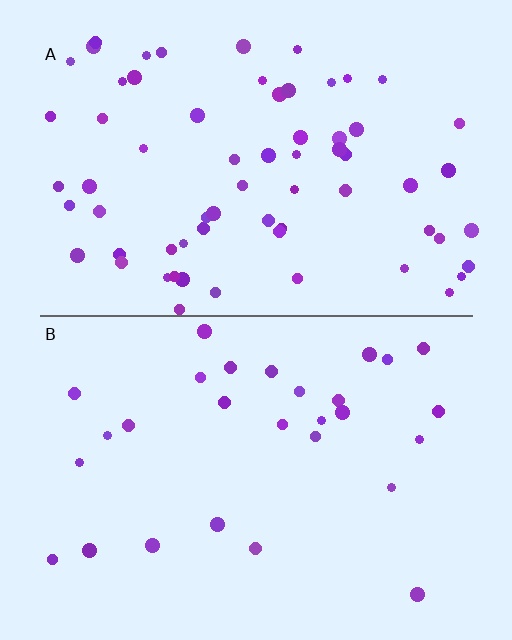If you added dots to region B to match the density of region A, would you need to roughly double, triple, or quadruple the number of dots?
Approximately double.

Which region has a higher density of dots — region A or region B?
A (the top).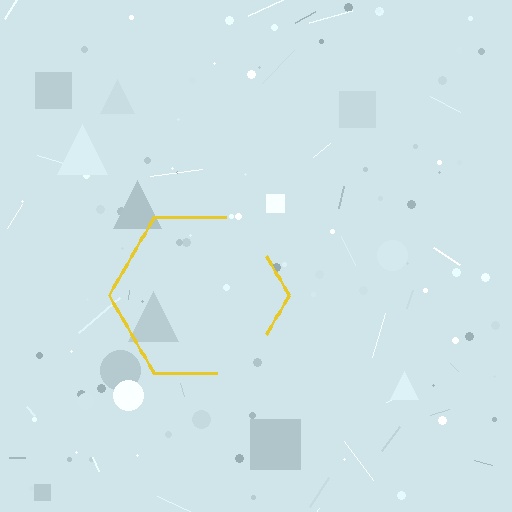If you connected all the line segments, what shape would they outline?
They would outline a hexagon.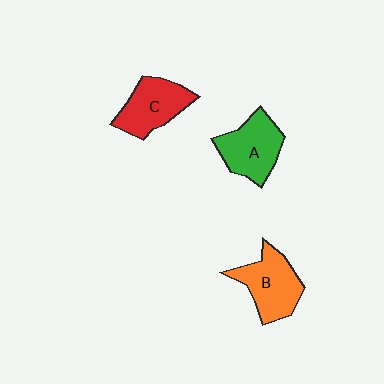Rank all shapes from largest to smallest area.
From largest to smallest: B (orange), A (green), C (red).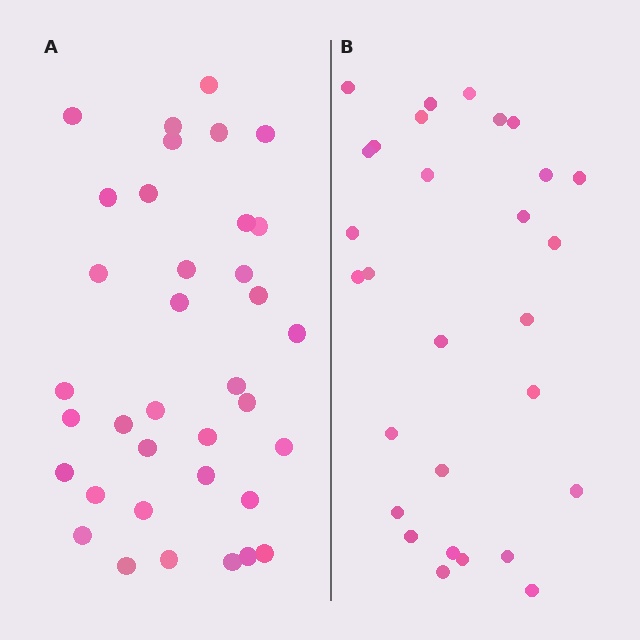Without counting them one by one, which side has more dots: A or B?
Region A (the left region) has more dots.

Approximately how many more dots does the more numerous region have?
Region A has roughly 8 or so more dots than region B.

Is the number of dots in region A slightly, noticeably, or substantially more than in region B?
Region A has only slightly more — the two regions are fairly close. The ratio is roughly 1.2 to 1.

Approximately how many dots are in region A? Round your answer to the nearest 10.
About 40 dots. (The exact count is 36, which rounds to 40.)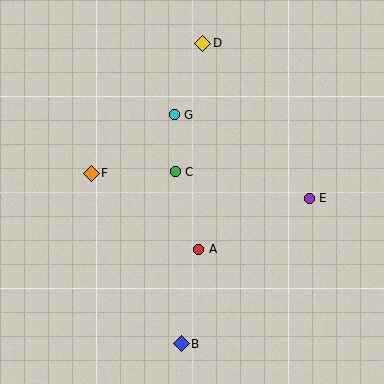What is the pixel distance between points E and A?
The distance between E and A is 121 pixels.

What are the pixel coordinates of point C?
Point C is at (175, 172).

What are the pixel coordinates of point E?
Point E is at (309, 198).